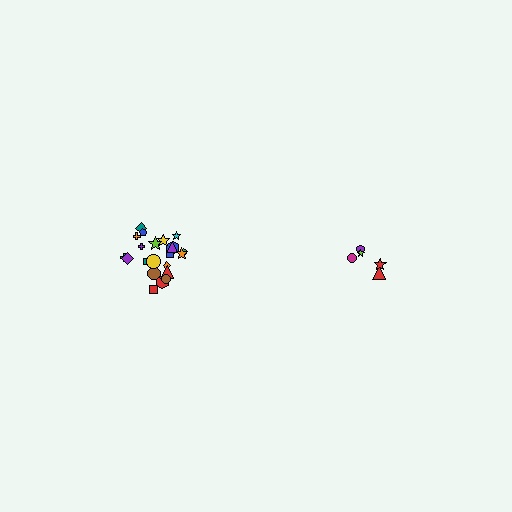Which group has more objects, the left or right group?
The left group.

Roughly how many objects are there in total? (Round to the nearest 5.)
Roughly 25 objects in total.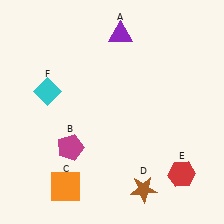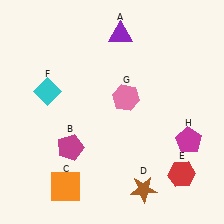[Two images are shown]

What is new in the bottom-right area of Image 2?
A magenta pentagon (H) was added in the bottom-right area of Image 2.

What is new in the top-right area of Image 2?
A pink hexagon (G) was added in the top-right area of Image 2.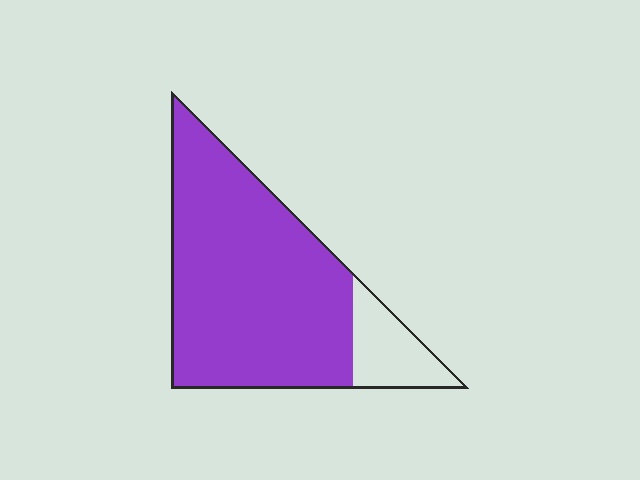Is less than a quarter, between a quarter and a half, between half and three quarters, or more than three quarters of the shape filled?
More than three quarters.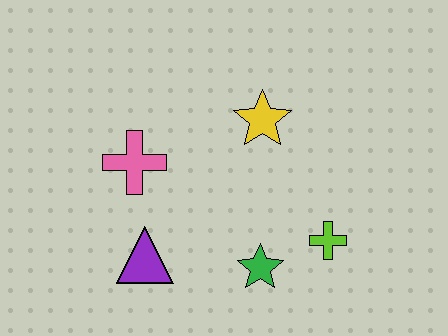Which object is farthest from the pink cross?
The lime cross is farthest from the pink cross.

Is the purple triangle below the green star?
No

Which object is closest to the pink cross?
The purple triangle is closest to the pink cross.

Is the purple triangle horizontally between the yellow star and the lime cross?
No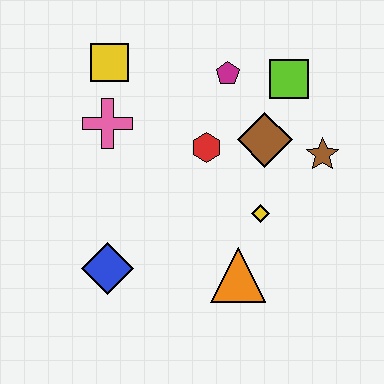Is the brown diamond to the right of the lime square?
No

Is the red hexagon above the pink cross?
No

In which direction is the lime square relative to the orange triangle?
The lime square is above the orange triangle.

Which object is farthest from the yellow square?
The orange triangle is farthest from the yellow square.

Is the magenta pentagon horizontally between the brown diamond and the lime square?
No